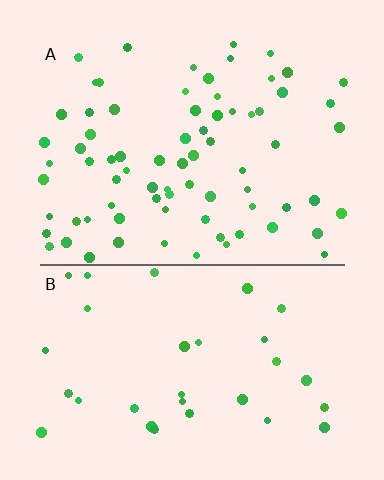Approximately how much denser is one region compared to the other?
Approximately 2.3× — region A over region B.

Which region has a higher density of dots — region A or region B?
A (the top).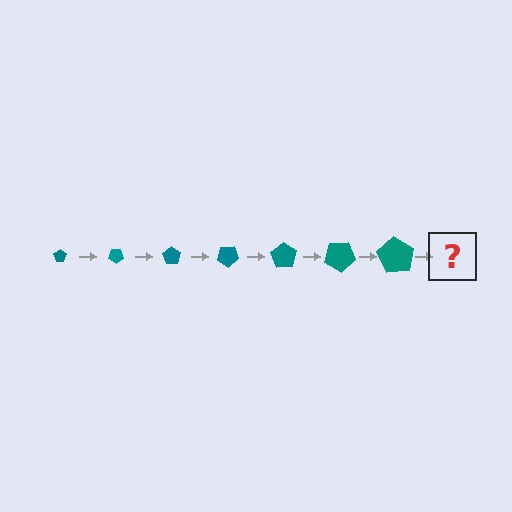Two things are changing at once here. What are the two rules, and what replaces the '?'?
The two rules are that the pentagon grows larger each step and it rotates 35 degrees each step. The '?' should be a pentagon, larger than the previous one and rotated 245 degrees from the start.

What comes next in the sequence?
The next element should be a pentagon, larger than the previous one and rotated 245 degrees from the start.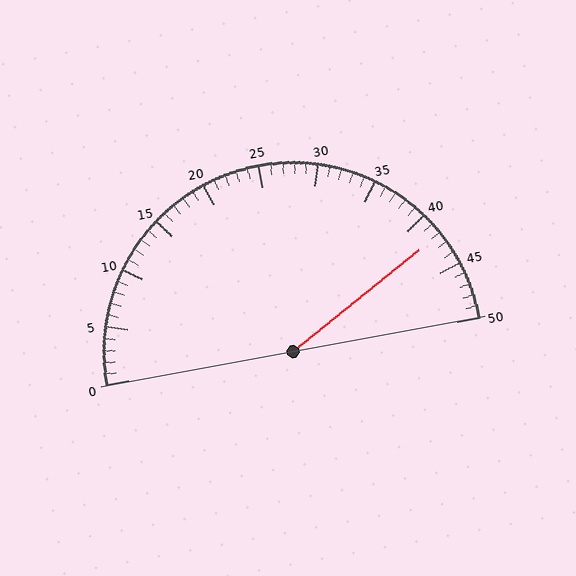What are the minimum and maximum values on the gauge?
The gauge ranges from 0 to 50.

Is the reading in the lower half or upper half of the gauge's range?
The reading is in the upper half of the range (0 to 50).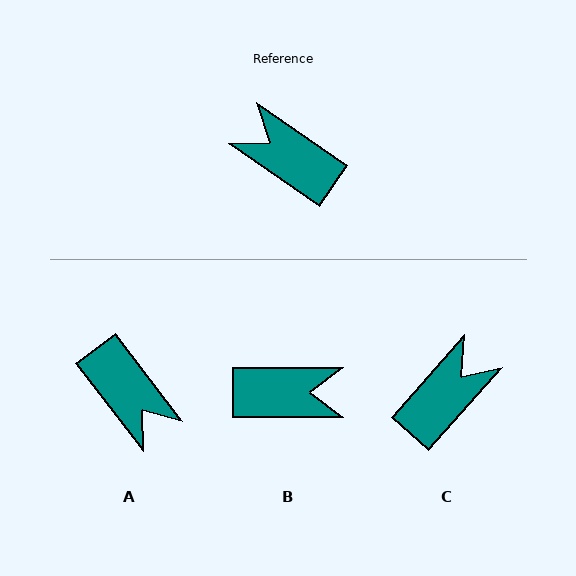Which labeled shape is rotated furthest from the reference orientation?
A, about 162 degrees away.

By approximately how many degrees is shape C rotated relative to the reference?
Approximately 97 degrees clockwise.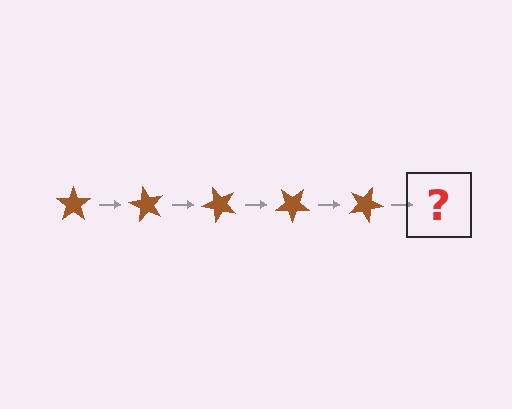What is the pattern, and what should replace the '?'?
The pattern is that the star rotates 60 degrees each step. The '?' should be a brown star rotated 300 degrees.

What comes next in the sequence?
The next element should be a brown star rotated 300 degrees.